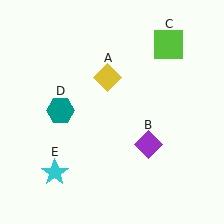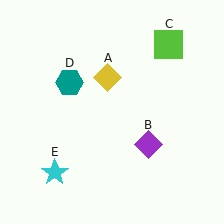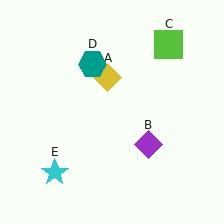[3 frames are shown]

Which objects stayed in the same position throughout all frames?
Yellow diamond (object A) and purple diamond (object B) and lime square (object C) and cyan star (object E) remained stationary.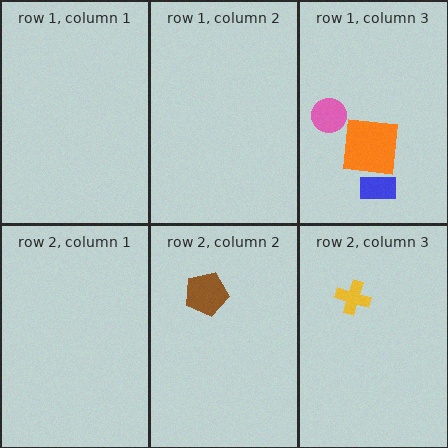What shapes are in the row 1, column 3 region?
The pink circle, the orange square, the blue rectangle.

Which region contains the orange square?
The row 1, column 3 region.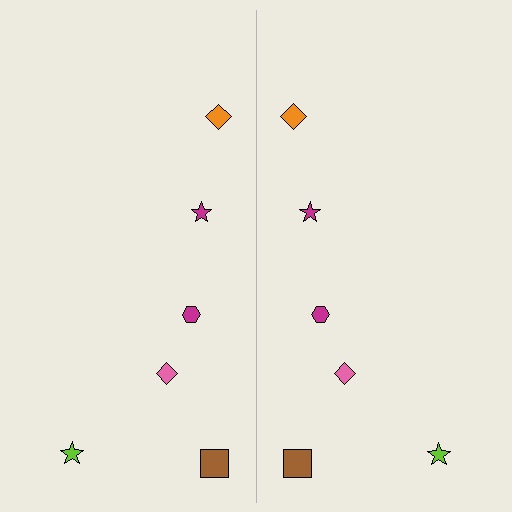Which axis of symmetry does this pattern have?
The pattern has a vertical axis of symmetry running through the center of the image.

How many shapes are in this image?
There are 12 shapes in this image.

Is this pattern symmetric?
Yes, this pattern has bilateral (reflection) symmetry.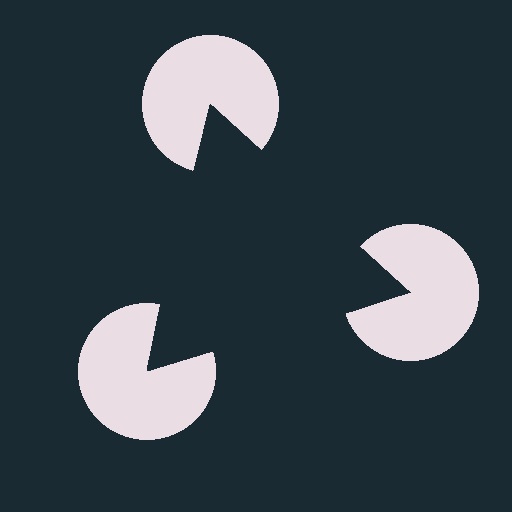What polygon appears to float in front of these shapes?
An illusory triangle — its edges are inferred from the aligned wedge cuts in the pac-man discs, not physically drawn.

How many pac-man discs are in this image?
There are 3 — one at each vertex of the illusory triangle.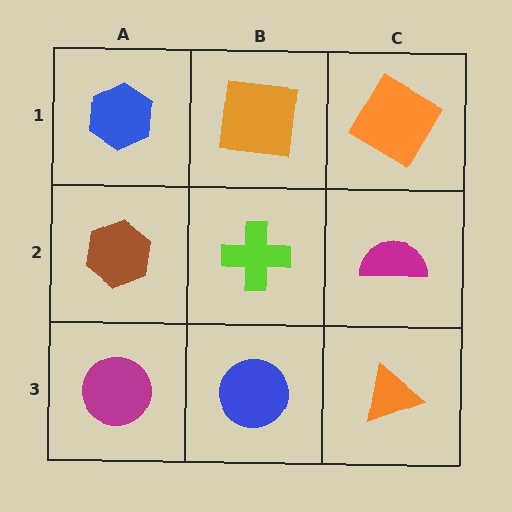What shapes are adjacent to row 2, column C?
An orange diamond (row 1, column C), an orange triangle (row 3, column C), a lime cross (row 2, column B).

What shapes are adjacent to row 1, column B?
A lime cross (row 2, column B), a blue hexagon (row 1, column A), an orange diamond (row 1, column C).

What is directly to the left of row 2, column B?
A brown hexagon.